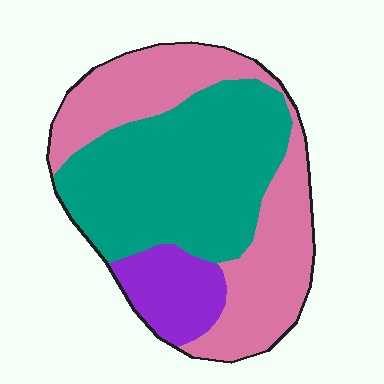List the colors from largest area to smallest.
From largest to smallest: teal, pink, purple.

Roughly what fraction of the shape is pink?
Pink covers around 40% of the shape.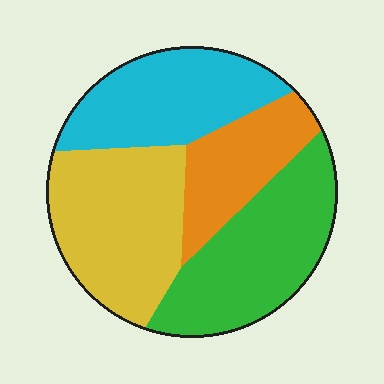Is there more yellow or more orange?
Yellow.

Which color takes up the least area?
Orange, at roughly 15%.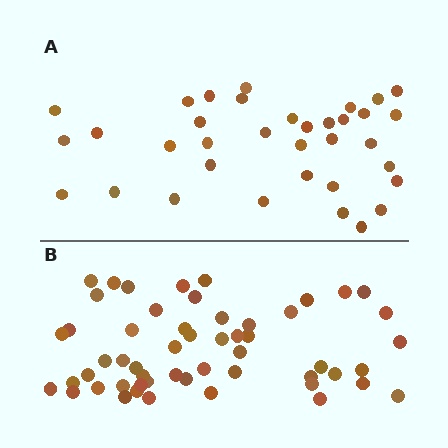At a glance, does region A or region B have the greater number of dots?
Region B (the bottom region) has more dots.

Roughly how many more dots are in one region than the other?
Region B has approximately 20 more dots than region A.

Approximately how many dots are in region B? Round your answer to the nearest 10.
About 50 dots. (The exact count is 54, which rounds to 50.)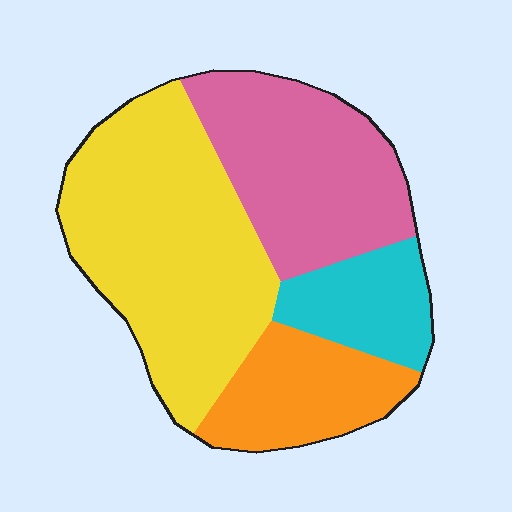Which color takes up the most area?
Yellow, at roughly 40%.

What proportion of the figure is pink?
Pink takes up about one quarter (1/4) of the figure.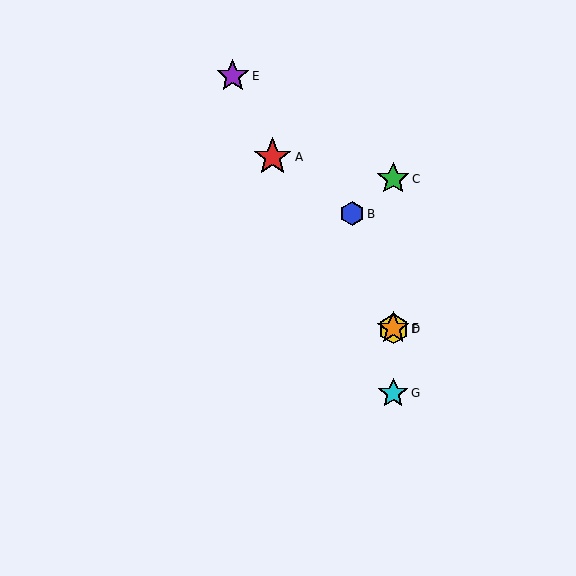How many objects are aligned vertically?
4 objects (C, D, F, G) are aligned vertically.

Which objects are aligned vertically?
Objects C, D, F, G are aligned vertically.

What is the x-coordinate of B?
Object B is at x≈352.